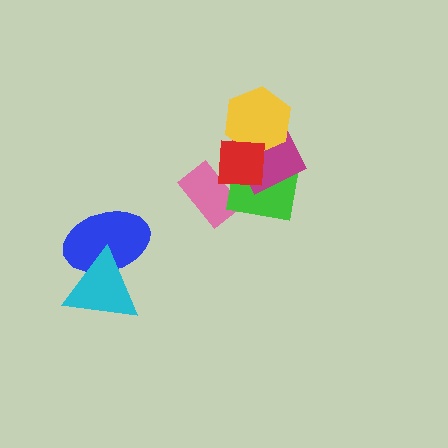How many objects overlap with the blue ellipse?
1 object overlaps with the blue ellipse.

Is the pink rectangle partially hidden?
Yes, it is partially covered by another shape.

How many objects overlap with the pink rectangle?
2 objects overlap with the pink rectangle.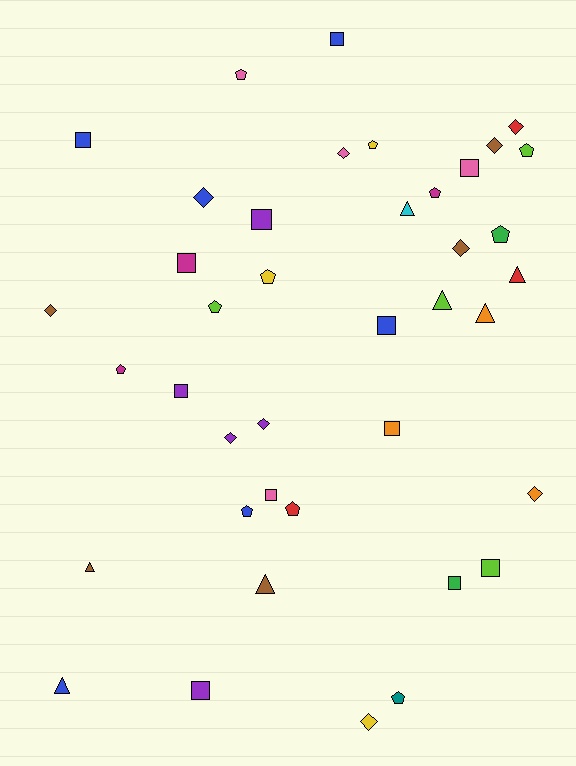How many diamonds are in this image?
There are 10 diamonds.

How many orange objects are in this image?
There are 3 orange objects.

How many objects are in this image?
There are 40 objects.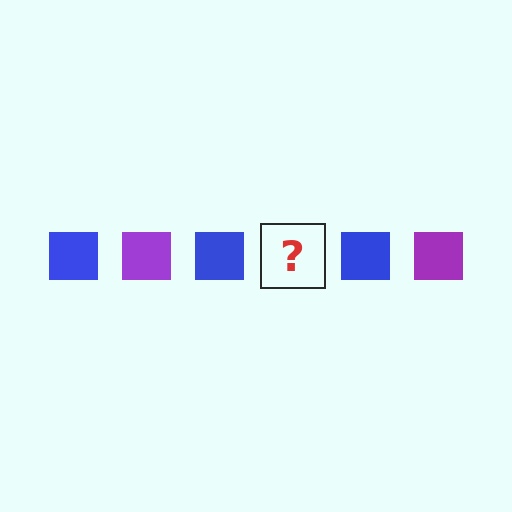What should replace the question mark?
The question mark should be replaced with a purple square.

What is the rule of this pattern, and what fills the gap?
The rule is that the pattern cycles through blue, purple squares. The gap should be filled with a purple square.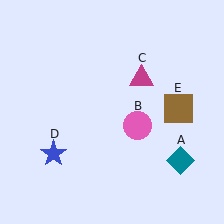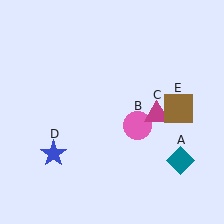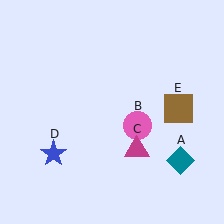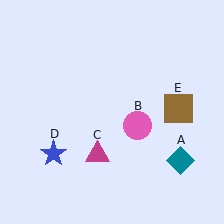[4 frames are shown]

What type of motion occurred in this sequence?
The magenta triangle (object C) rotated clockwise around the center of the scene.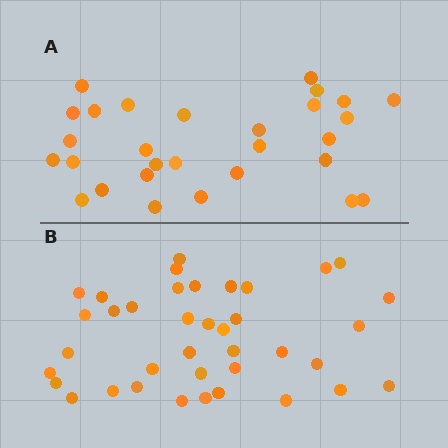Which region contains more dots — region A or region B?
Region B (the bottom region) has more dots.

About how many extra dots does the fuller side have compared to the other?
Region B has roughly 8 or so more dots than region A.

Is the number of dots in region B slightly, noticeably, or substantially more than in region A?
Region B has noticeably more, but not dramatically so. The ratio is roughly 1.3 to 1.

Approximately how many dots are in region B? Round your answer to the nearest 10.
About 40 dots. (The exact count is 38, which rounds to 40.)